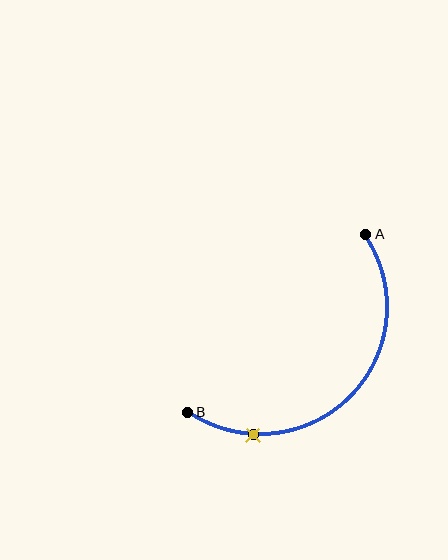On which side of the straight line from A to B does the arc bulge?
The arc bulges below and to the right of the straight line connecting A and B.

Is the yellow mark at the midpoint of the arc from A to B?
No. The yellow mark lies on the arc but is closer to endpoint B. The arc midpoint would be at the point on the curve equidistant along the arc from both A and B.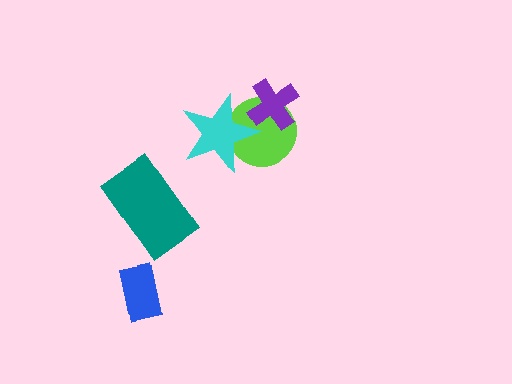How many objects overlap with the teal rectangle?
0 objects overlap with the teal rectangle.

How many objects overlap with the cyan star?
1 object overlaps with the cyan star.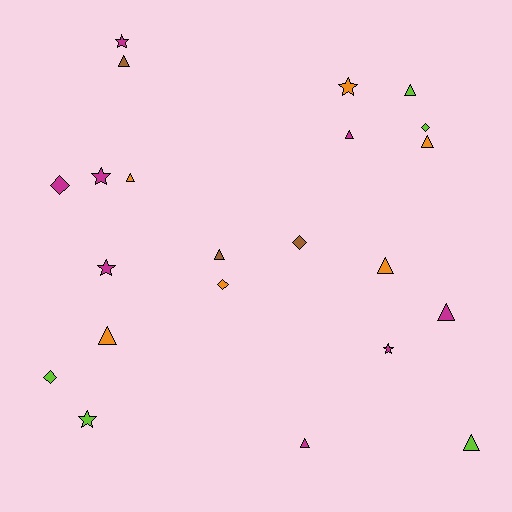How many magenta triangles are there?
There are 3 magenta triangles.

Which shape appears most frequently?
Triangle, with 11 objects.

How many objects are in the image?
There are 22 objects.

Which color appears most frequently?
Magenta, with 8 objects.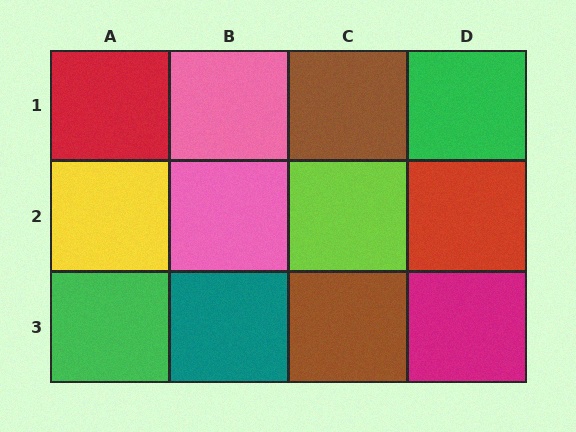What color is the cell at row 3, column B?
Teal.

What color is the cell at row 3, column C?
Brown.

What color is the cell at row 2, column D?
Red.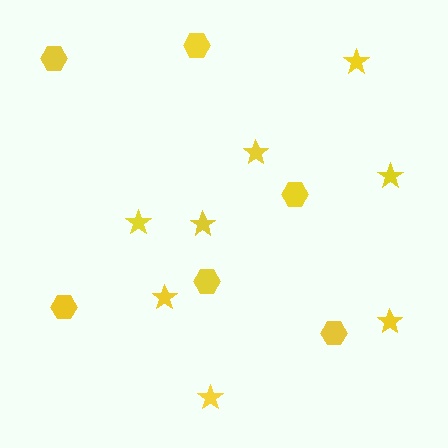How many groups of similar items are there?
There are 2 groups: one group of hexagons (6) and one group of stars (8).